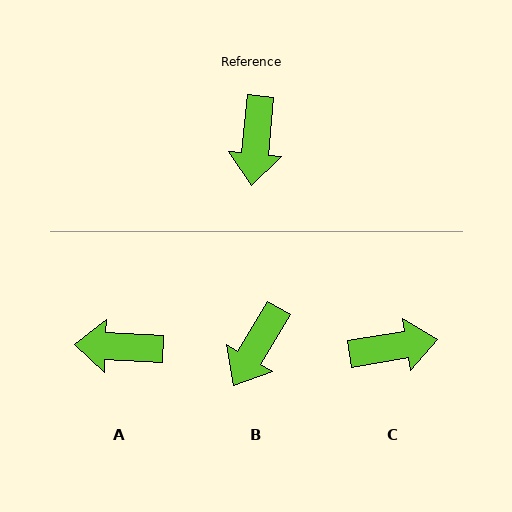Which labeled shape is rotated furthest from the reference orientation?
C, about 105 degrees away.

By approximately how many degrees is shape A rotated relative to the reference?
Approximately 87 degrees clockwise.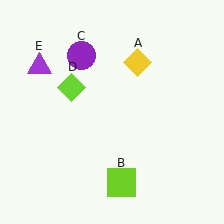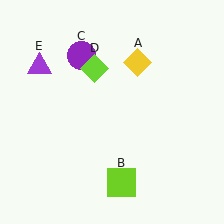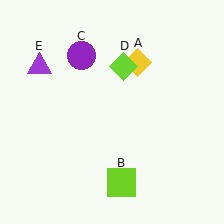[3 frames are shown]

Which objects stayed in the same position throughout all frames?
Yellow diamond (object A) and lime square (object B) and purple circle (object C) and purple triangle (object E) remained stationary.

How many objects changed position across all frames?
1 object changed position: lime diamond (object D).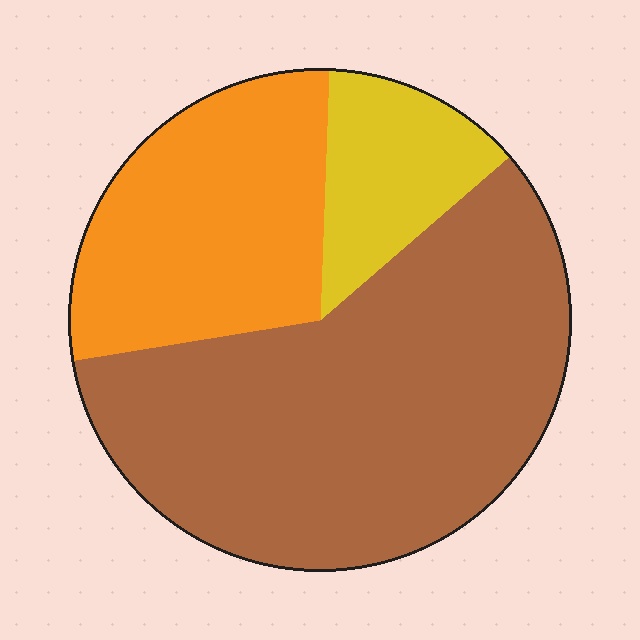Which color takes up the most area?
Brown, at roughly 60%.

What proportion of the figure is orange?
Orange takes up about one quarter (1/4) of the figure.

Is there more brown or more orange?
Brown.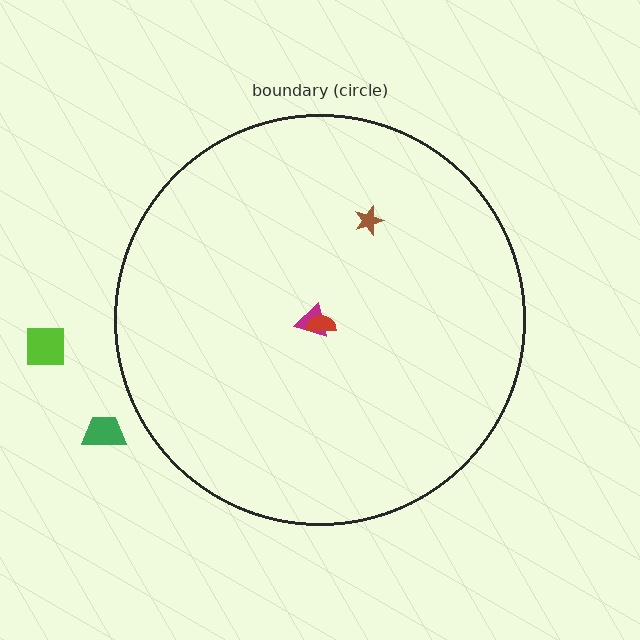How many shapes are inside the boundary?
3 inside, 2 outside.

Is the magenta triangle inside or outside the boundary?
Inside.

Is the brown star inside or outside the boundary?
Inside.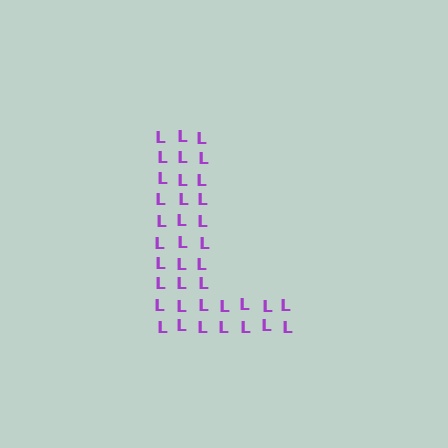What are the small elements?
The small elements are letter L's.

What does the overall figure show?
The overall figure shows the letter L.